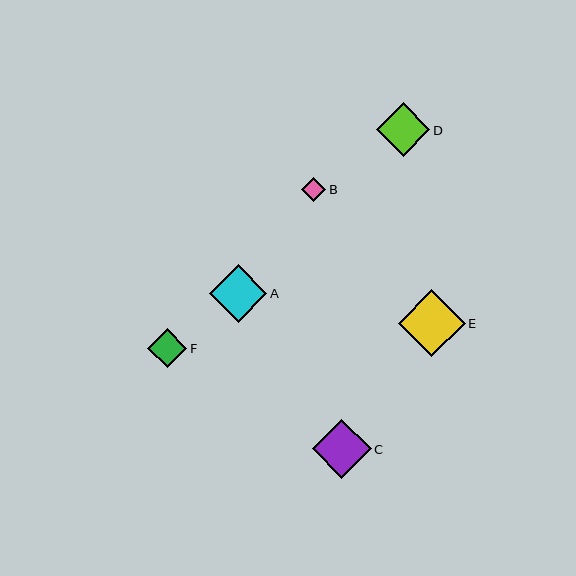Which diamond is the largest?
Diamond E is the largest with a size of approximately 67 pixels.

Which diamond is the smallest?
Diamond B is the smallest with a size of approximately 24 pixels.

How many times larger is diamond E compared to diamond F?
Diamond E is approximately 1.7 times the size of diamond F.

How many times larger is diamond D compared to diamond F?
Diamond D is approximately 1.4 times the size of diamond F.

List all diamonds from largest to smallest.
From largest to smallest: E, C, A, D, F, B.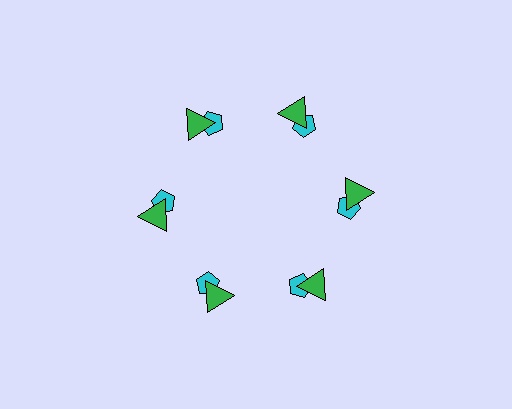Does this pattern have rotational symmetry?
Yes, this pattern has 6-fold rotational symmetry. It looks the same after rotating 60 degrees around the center.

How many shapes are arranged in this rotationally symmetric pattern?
There are 12 shapes, arranged in 6 groups of 2.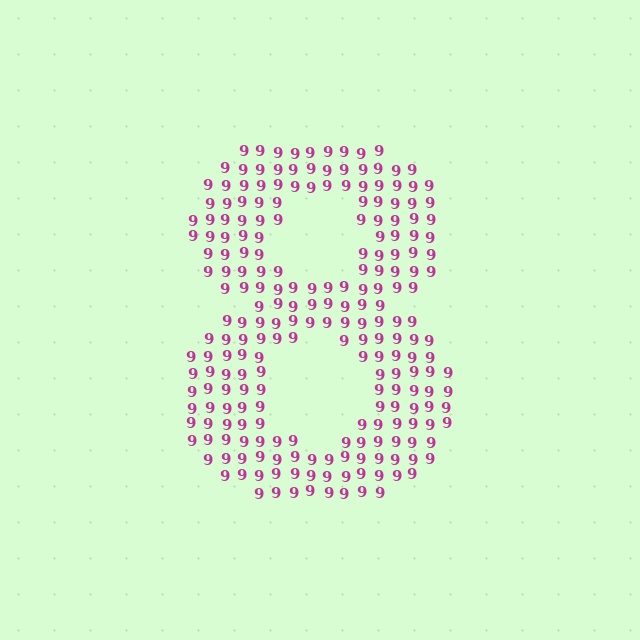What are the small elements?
The small elements are digit 9's.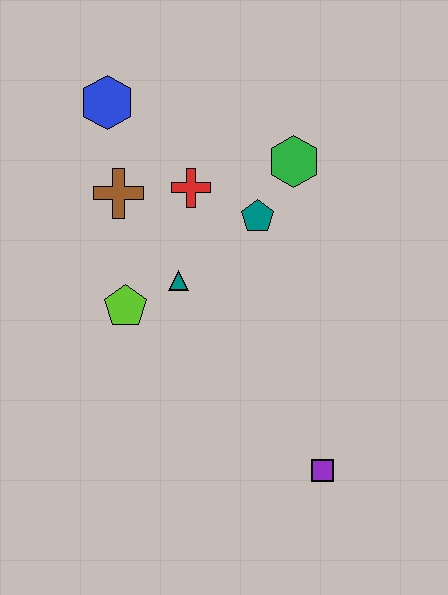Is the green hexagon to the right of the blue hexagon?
Yes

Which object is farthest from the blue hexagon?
The purple square is farthest from the blue hexagon.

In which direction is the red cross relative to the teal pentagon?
The red cross is to the left of the teal pentagon.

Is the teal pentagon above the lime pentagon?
Yes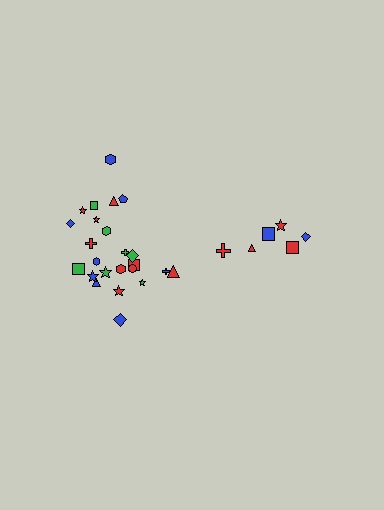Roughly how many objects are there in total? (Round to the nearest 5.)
Roughly 30 objects in total.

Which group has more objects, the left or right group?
The left group.